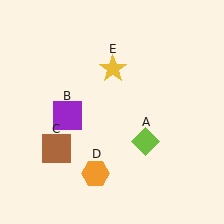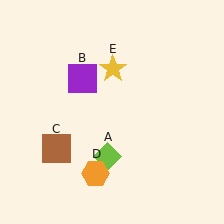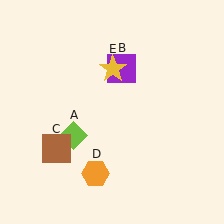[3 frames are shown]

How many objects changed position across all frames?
2 objects changed position: lime diamond (object A), purple square (object B).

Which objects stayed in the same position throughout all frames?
Brown square (object C) and orange hexagon (object D) and yellow star (object E) remained stationary.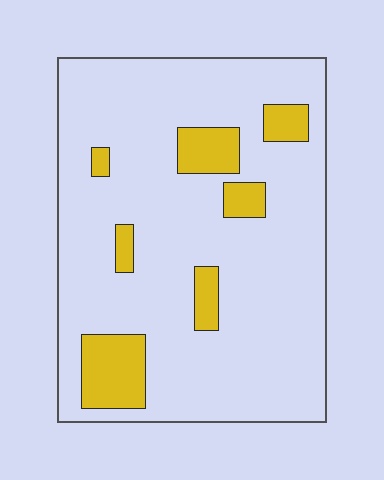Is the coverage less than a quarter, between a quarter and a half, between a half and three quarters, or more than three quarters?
Less than a quarter.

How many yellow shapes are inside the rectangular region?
7.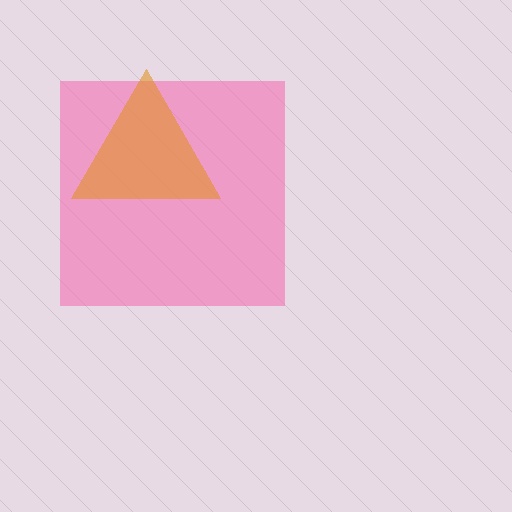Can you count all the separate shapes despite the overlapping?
Yes, there are 2 separate shapes.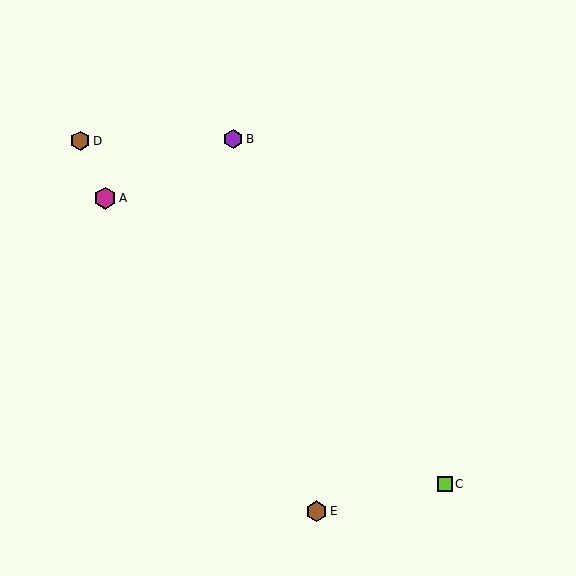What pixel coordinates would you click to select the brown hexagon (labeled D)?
Click at (80, 141) to select the brown hexagon D.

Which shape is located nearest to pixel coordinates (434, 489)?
The lime square (labeled C) at (445, 484) is nearest to that location.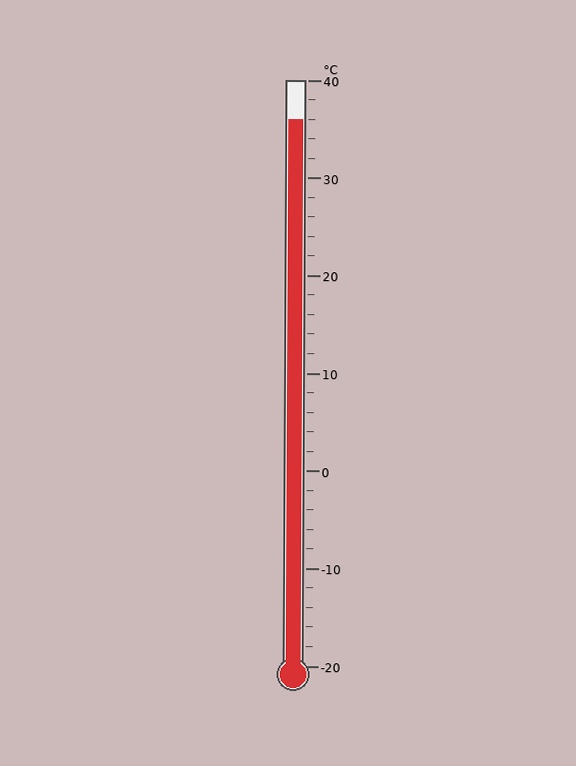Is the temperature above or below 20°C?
The temperature is above 20°C.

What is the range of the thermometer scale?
The thermometer scale ranges from -20°C to 40°C.